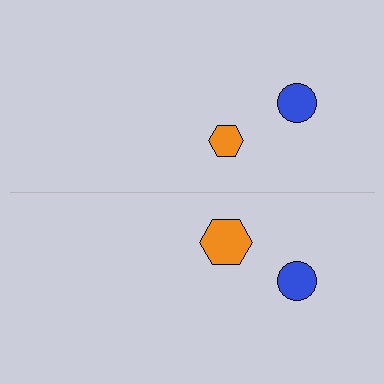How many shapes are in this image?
There are 4 shapes in this image.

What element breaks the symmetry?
The orange hexagon on the bottom side has a different size than its mirror counterpart.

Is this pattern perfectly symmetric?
No, the pattern is not perfectly symmetric. The orange hexagon on the bottom side has a different size than its mirror counterpart.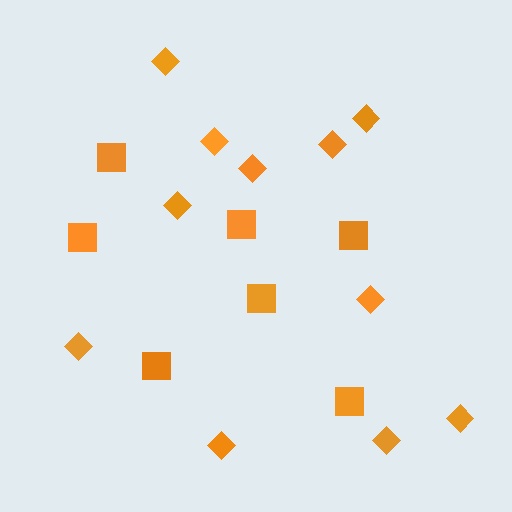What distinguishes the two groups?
There are 2 groups: one group of squares (7) and one group of diamonds (11).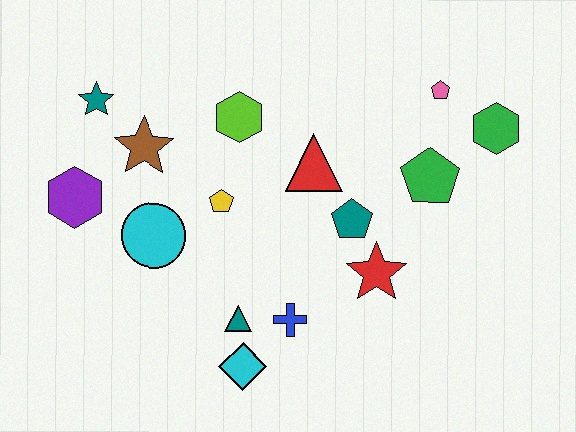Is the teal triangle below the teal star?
Yes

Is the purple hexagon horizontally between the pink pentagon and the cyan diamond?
No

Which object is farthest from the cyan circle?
The green hexagon is farthest from the cyan circle.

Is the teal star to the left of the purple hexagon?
No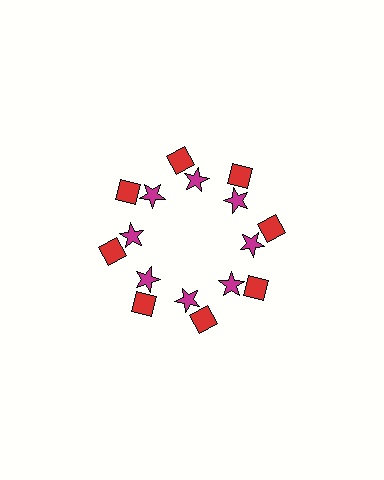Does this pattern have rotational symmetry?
Yes, this pattern has 8-fold rotational symmetry. It looks the same after rotating 45 degrees around the center.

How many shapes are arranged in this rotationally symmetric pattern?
There are 16 shapes, arranged in 8 groups of 2.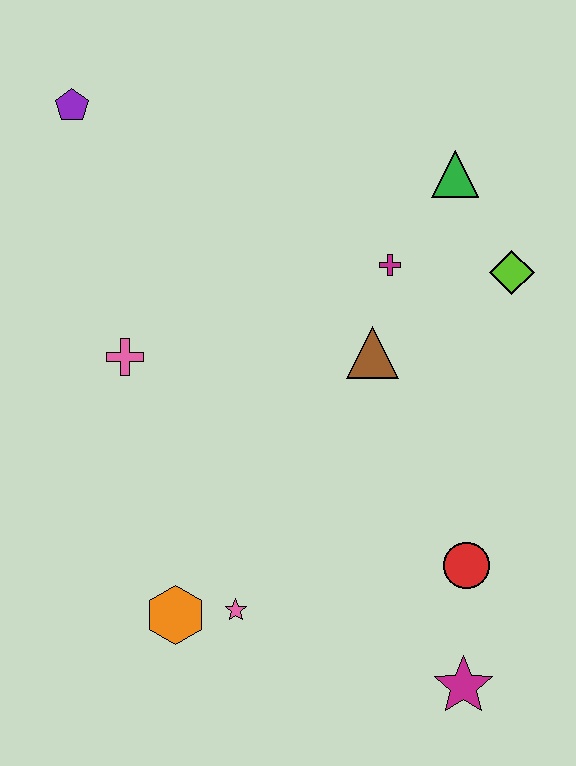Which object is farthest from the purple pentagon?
The magenta star is farthest from the purple pentagon.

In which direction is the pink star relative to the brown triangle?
The pink star is below the brown triangle.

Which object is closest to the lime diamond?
The green triangle is closest to the lime diamond.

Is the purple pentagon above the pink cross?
Yes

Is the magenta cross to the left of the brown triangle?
No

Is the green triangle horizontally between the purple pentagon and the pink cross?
No